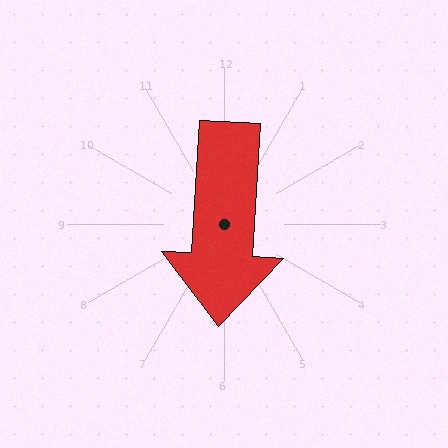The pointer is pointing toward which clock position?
Roughly 6 o'clock.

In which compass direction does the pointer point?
South.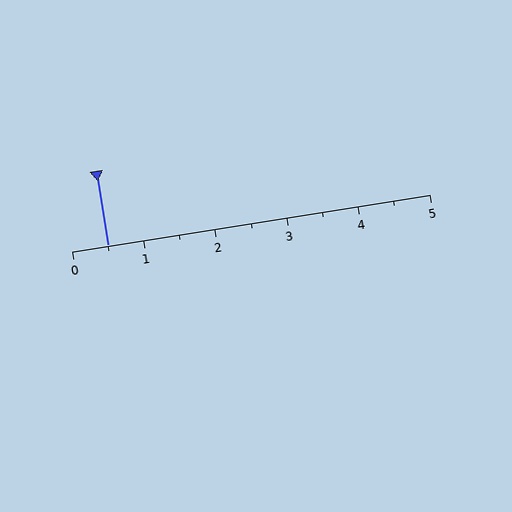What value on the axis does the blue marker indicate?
The marker indicates approximately 0.5.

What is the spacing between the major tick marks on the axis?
The major ticks are spaced 1 apart.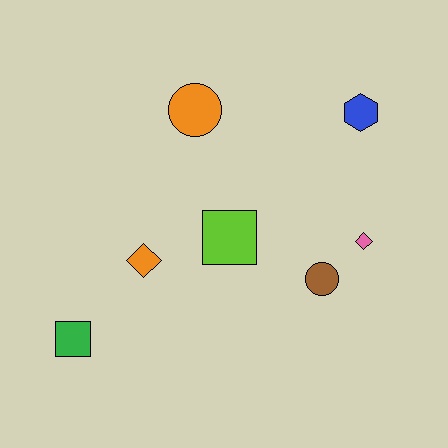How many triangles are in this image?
There are no triangles.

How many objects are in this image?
There are 7 objects.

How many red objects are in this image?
There are no red objects.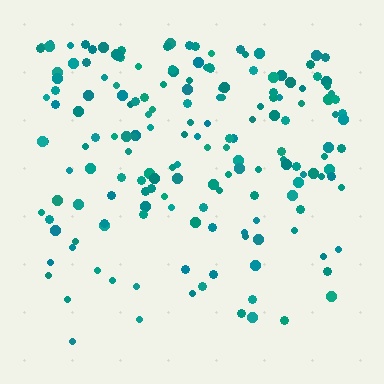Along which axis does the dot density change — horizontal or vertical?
Vertical.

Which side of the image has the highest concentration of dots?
The top.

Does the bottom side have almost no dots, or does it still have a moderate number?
Still a moderate number, just noticeably fewer than the top.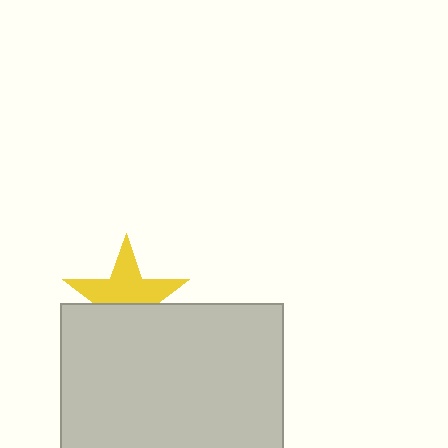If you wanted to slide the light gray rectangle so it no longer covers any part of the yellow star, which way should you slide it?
Slide it down — that is the most direct way to separate the two shapes.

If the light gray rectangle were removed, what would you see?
You would see the complete yellow star.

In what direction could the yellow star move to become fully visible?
The yellow star could move up. That would shift it out from behind the light gray rectangle entirely.